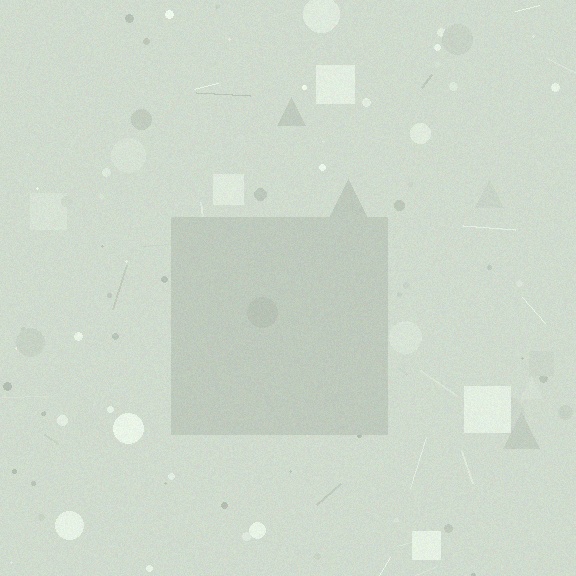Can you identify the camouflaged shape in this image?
The camouflaged shape is a square.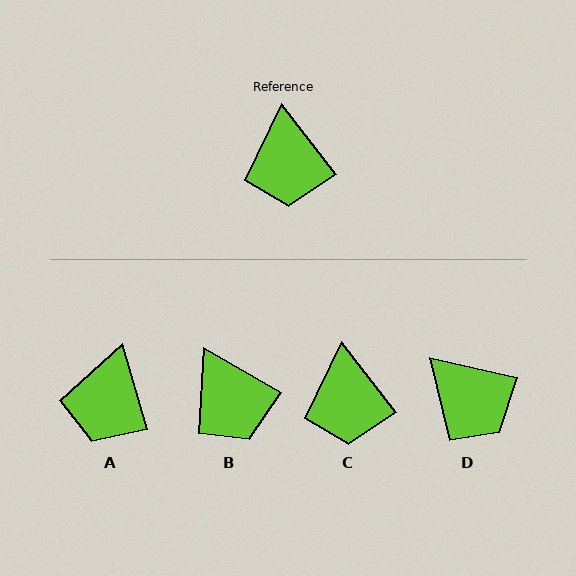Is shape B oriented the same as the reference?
No, it is off by about 23 degrees.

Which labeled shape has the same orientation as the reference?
C.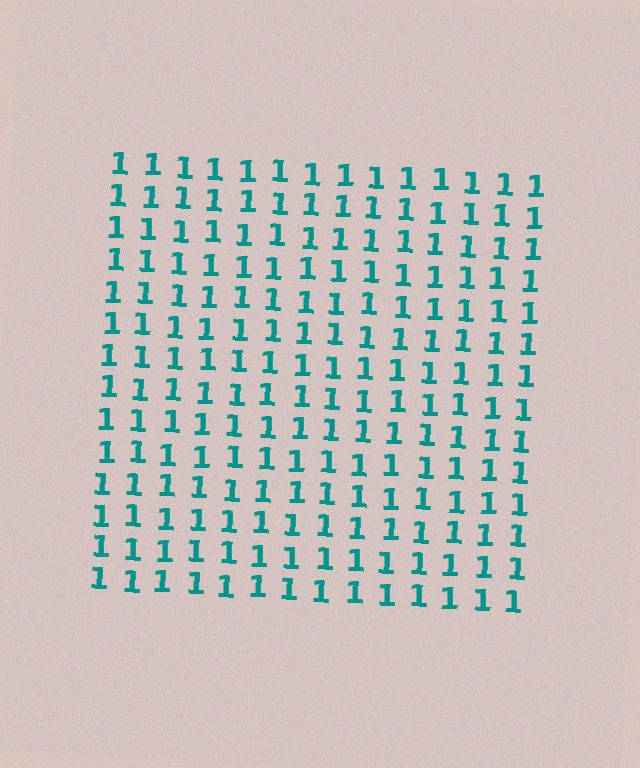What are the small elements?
The small elements are digit 1's.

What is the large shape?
The large shape is a square.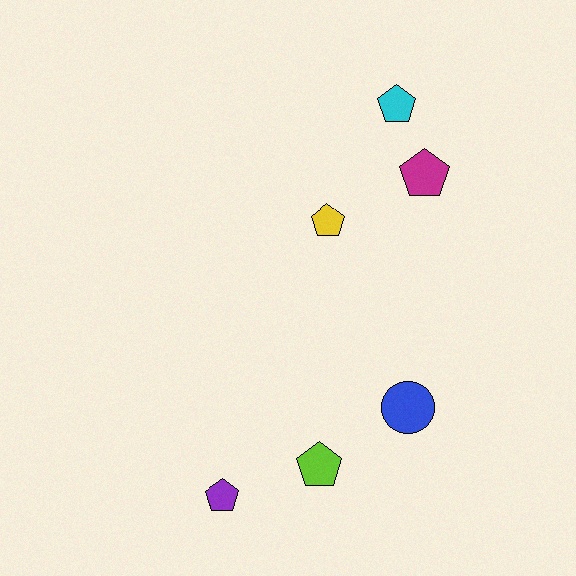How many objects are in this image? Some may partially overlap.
There are 6 objects.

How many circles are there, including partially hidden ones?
There is 1 circle.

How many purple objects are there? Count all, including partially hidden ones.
There is 1 purple object.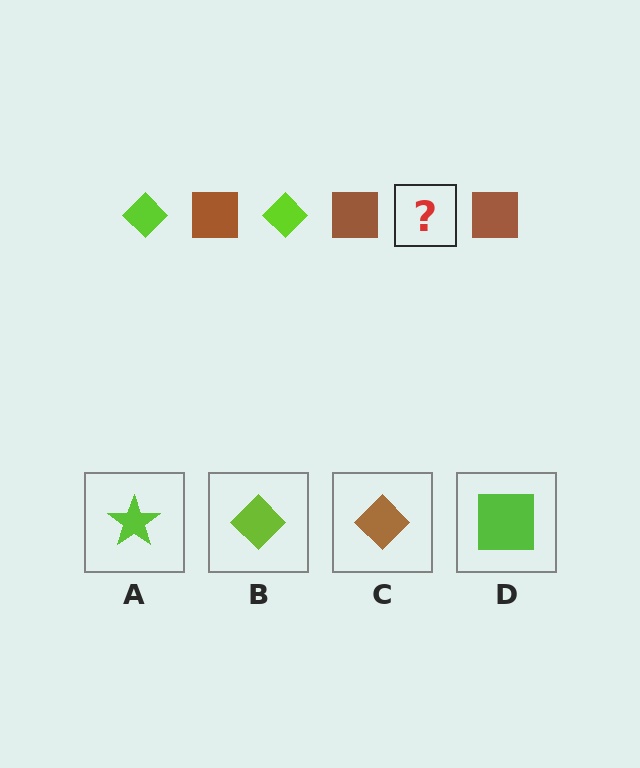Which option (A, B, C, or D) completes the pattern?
B.